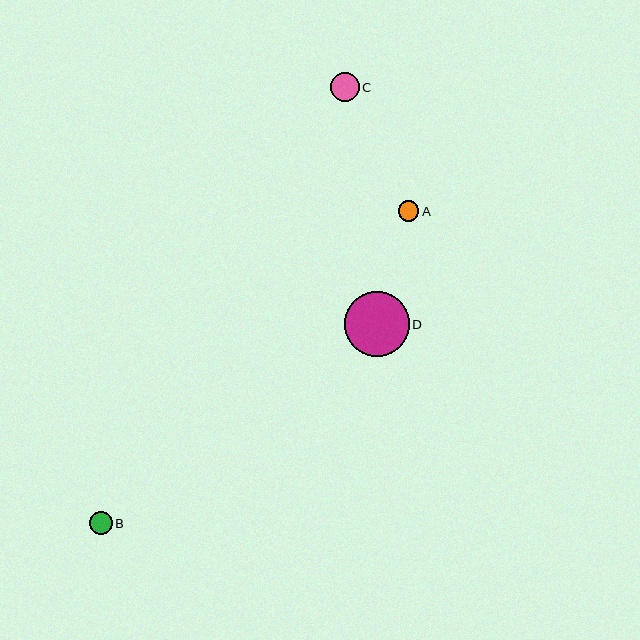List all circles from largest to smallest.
From largest to smallest: D, C, B, A.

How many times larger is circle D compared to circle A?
Circle D is approximately 3.2 times the size of circle A.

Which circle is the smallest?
Circle A is the smallest with a size of approximately 21 pixels.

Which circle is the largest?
Circle D is the largest with a size of approximately 65 pixels.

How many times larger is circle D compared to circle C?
Circle D is approximately 2.3 times the size of circle C.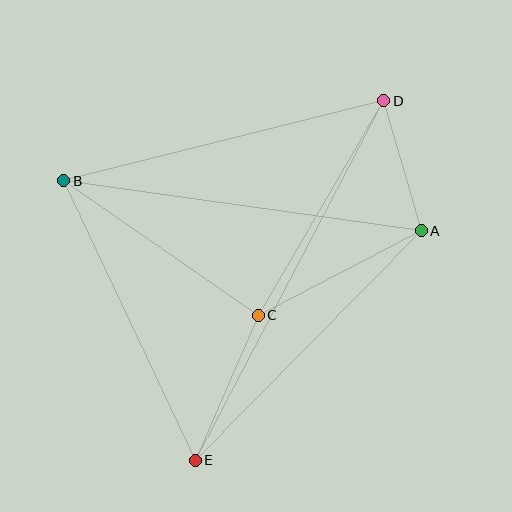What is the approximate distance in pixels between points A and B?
The distance between A and B is approximately 361 pixels.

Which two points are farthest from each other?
Points D and E are farthest from each other.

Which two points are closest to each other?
Points A and D are closest to each other.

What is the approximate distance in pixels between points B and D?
The distance between B and D is approximately 330 pixels.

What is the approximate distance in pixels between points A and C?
The distance between A and C is approximately 183 pixels.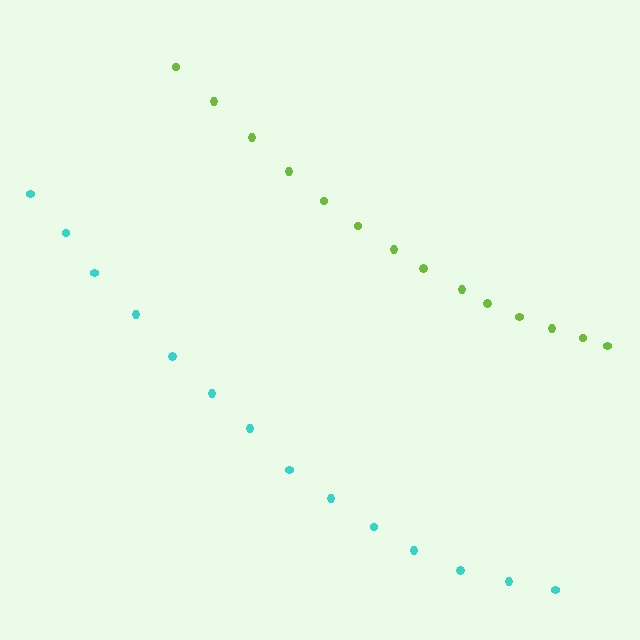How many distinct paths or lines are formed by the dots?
There are 2 distinct paths.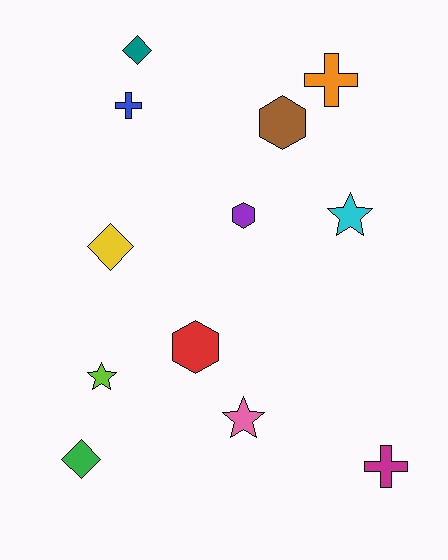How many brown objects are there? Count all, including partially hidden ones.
There is 1 brown object.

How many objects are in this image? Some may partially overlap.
There are 12 objects.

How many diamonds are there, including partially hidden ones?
There are 3 diamonds.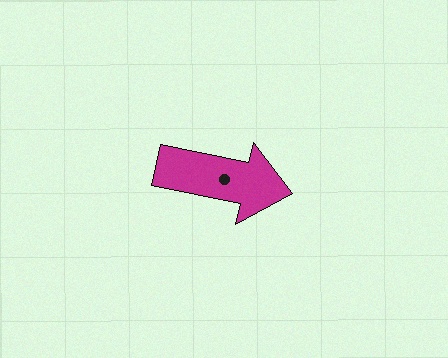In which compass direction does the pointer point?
East.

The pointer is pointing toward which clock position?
Roughly 3 o'clock.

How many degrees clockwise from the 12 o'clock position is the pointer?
Approximately 102 degrees.